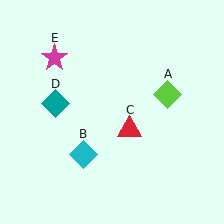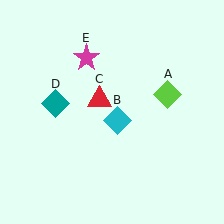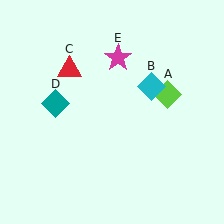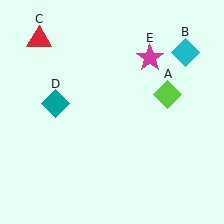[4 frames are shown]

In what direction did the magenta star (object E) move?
The magenta star (object E) moved right.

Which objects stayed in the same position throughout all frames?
Lime diamond (object A) and teal diamond (object D) remained stationary.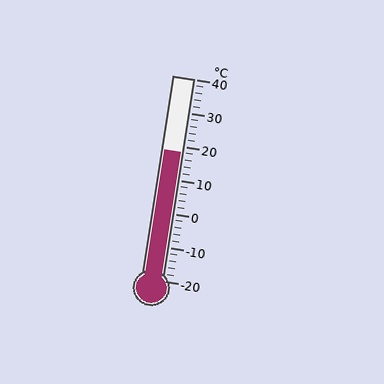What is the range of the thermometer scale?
The thermometer scale ranges from -20°C to 40°C.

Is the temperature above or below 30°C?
The temperature is below 30°C.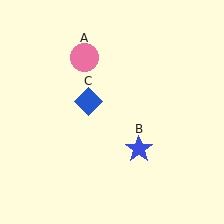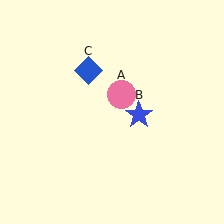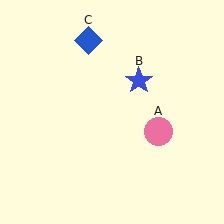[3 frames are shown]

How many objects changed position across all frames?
3 objects changed position: pink circle (object A), blue star (object B), blue diamond (object C).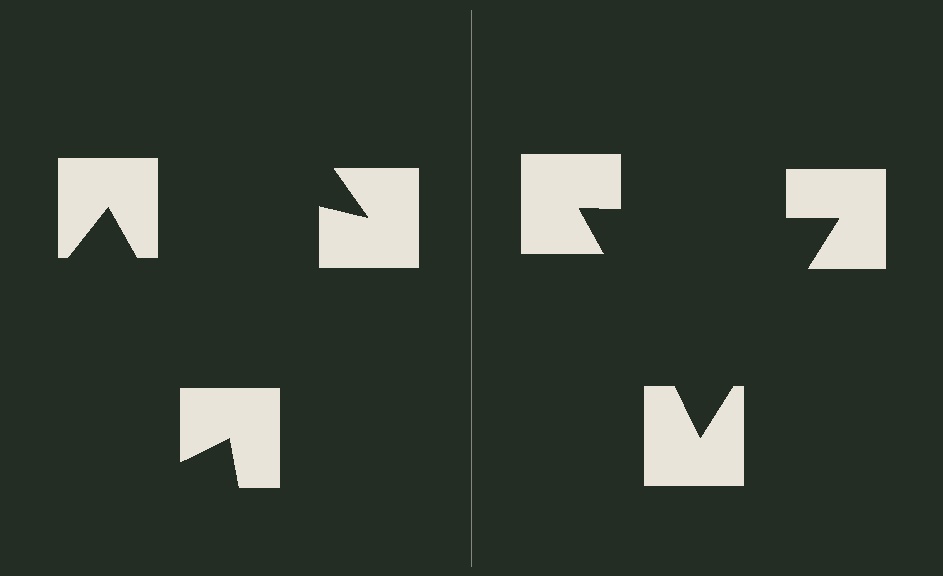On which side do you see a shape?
An illusory triangle appears on the right side. On the left side the wedge cuts are rotated, so no coherent shape forms.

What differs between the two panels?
The notched squares are positioned identically on both sides; only the wedge orientations differ. On the right they align to a triangle; on the left they are misaligned.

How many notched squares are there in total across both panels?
6 — 3 on each side.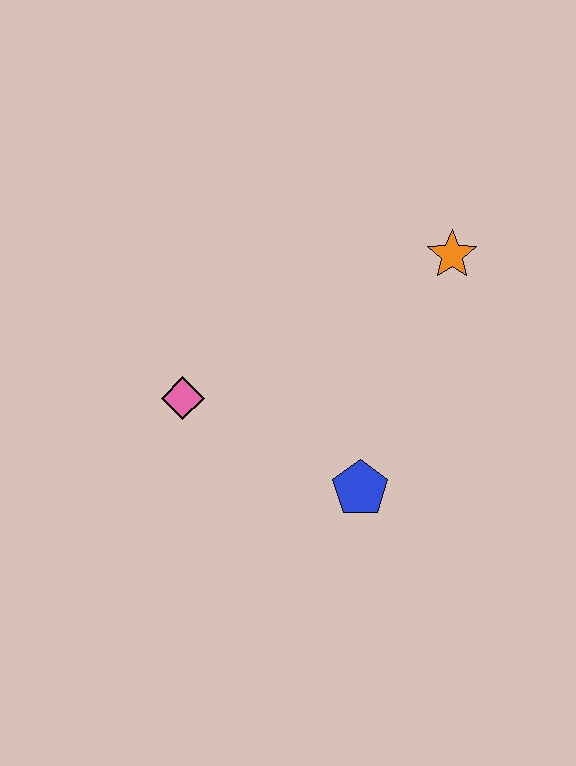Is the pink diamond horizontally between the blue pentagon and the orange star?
No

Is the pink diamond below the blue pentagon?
No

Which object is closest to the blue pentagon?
The pink diamond is closest to the blue pentagon.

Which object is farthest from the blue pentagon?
The orange star is farthest from the blue pentagon.